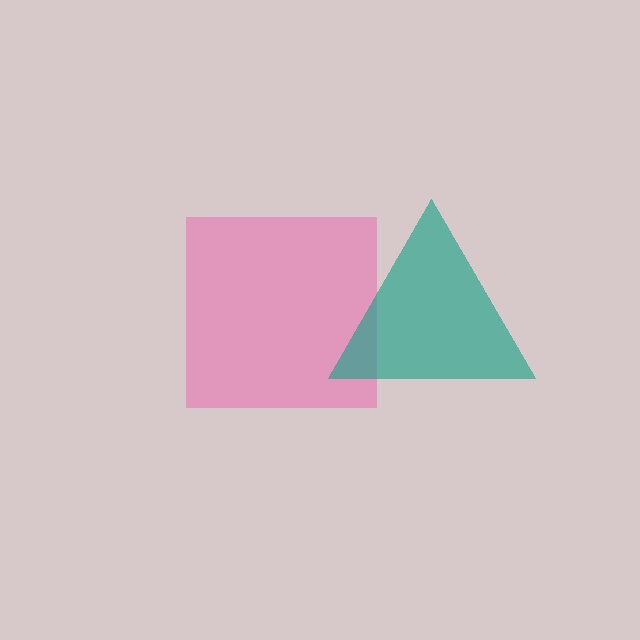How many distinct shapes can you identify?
There are 2 distinct shapes: a pink square, a teal triangle.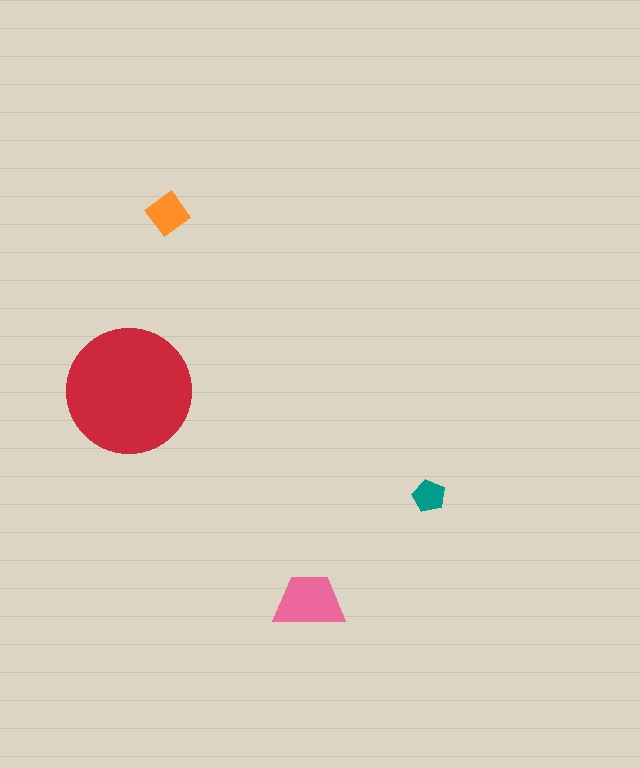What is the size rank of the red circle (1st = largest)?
1st.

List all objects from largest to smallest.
The red circle, the pink trapezoid, the orange diamond, the teal pentagon.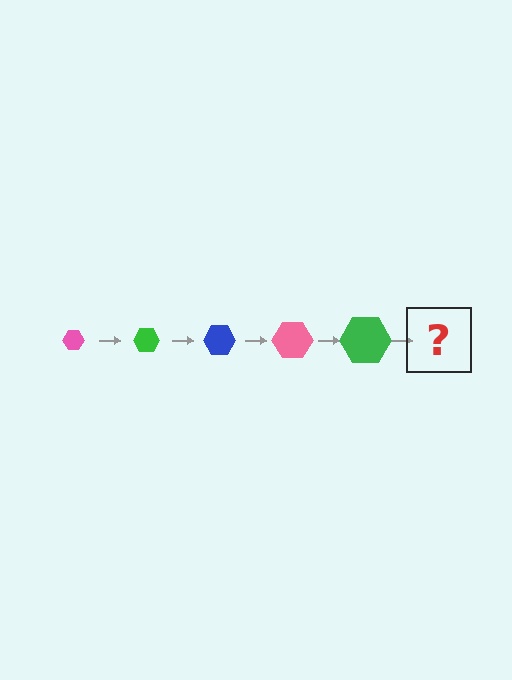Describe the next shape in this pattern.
It should be a blue hexagon, larger than the previous one.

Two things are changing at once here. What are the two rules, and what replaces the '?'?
The two rules are that the hexagon grows larger each step and the color cycles through pink, green, and blue. The '?' should be a blue hexagon, larger than the previous one.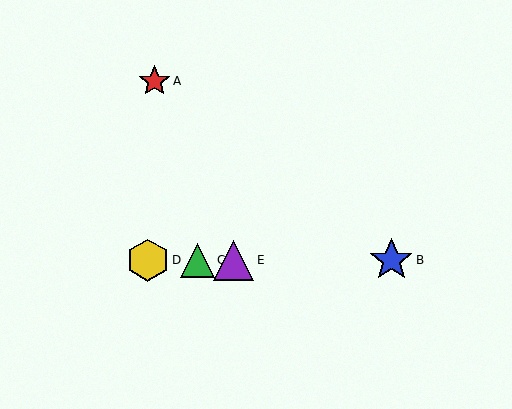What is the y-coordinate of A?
Object A is at y≈81.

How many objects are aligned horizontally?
4 objects (B, C, D, E) are aligned horizontally.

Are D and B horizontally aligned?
Yes, both are at y≈260.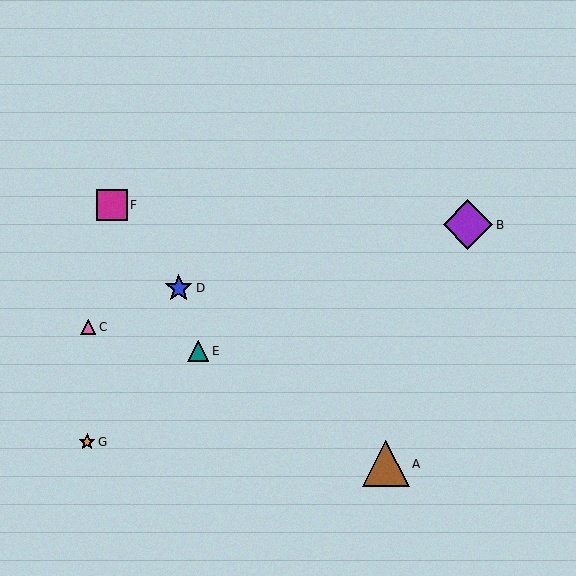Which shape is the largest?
The purple diamond (labeled B) is the largest.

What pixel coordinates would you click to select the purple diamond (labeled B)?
Click at (468, 225) to select the purple diamond B.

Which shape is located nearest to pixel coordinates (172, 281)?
The blue star (labeled D) at (179, 288) is nearest to that location.